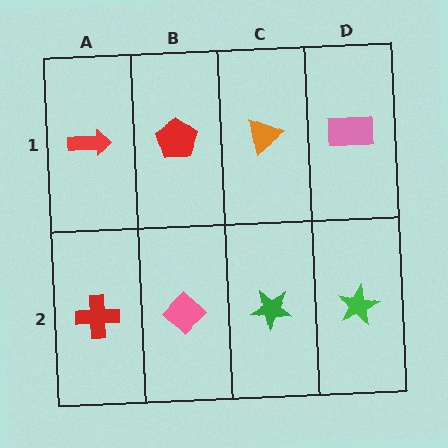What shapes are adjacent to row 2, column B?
A red pentagon (row 1, column B), a red cross (row 2, column A), a green star (row 2, column C).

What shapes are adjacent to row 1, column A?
A red cross (row 2, column A), a red pentagon (row 1, column B).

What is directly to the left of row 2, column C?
A pink diamond.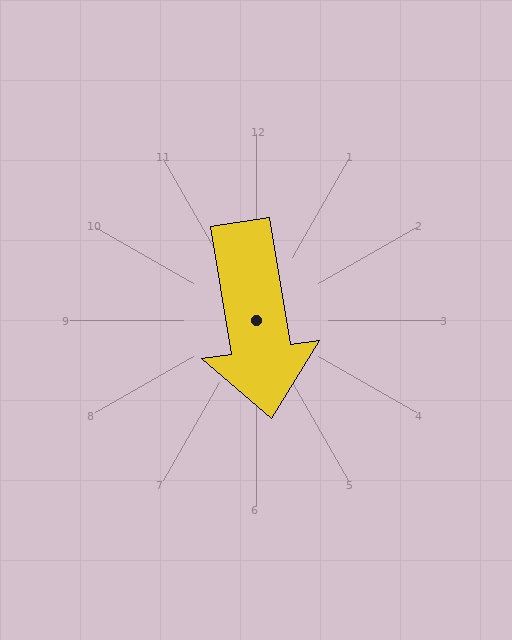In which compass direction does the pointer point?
South.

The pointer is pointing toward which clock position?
Roughly 6 o'clock.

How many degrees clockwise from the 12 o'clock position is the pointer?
Approximately 171 degrees.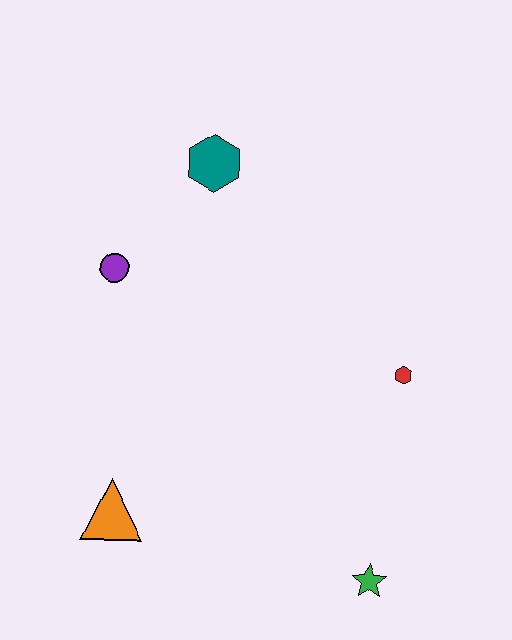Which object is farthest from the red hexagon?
The orange triangle is farthest from the red hexagon.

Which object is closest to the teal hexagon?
The purple circle is closest to the teal hexagon.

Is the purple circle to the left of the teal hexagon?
Yes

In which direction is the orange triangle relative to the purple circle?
The orange triangle is below the purple circle.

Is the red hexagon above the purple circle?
No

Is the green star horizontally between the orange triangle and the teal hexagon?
No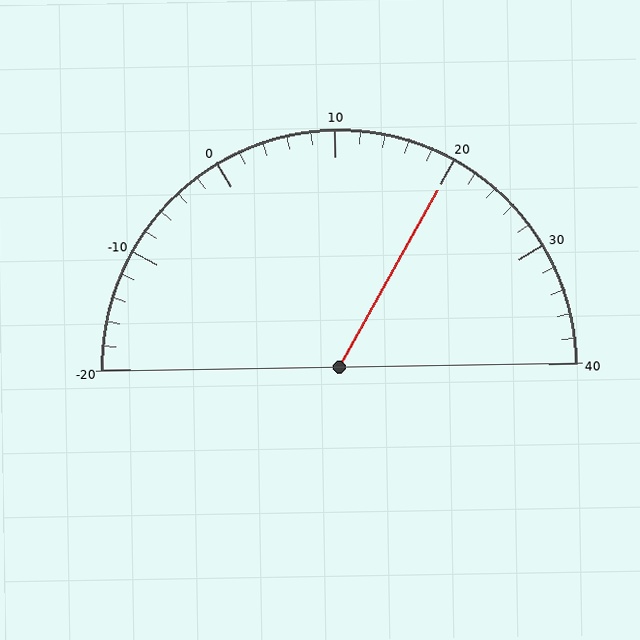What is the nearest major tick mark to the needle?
The nearest major tick mark is 20.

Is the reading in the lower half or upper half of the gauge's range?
The reading is in the upper half of the range (-20 to 40).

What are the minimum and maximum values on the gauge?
The gauge ranges from -20 to 40.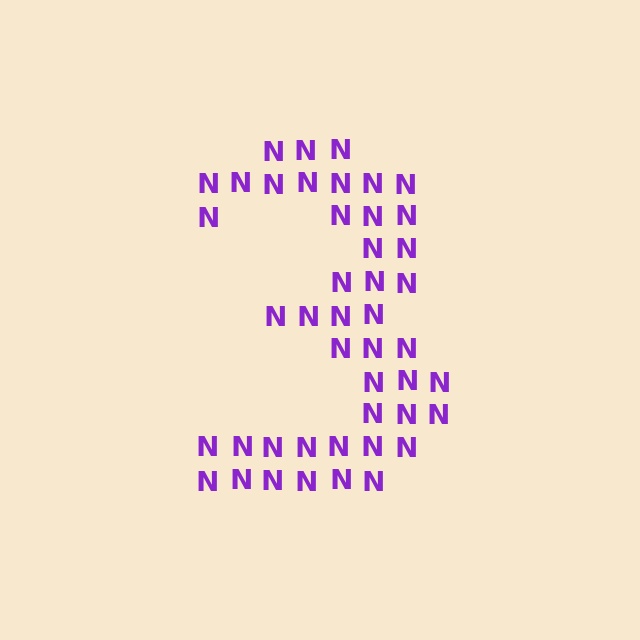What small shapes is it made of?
It is made of small letter N's.